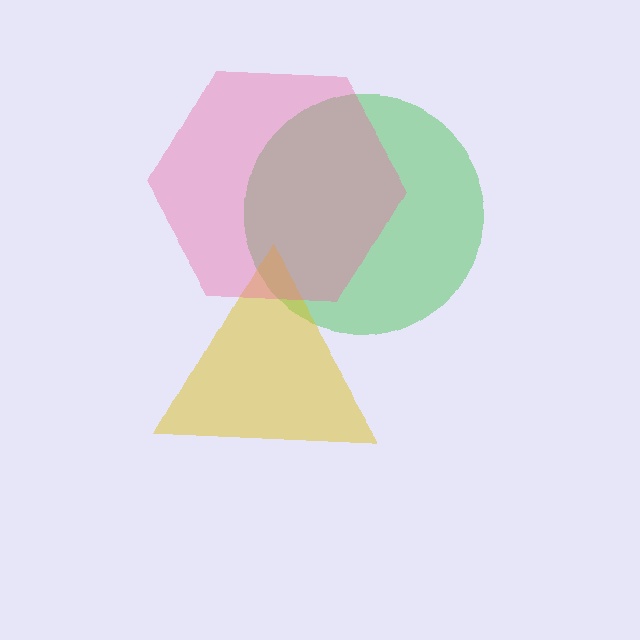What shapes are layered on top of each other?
The layered shapes are: a green circle, a yellow triangle, a pink hexagon.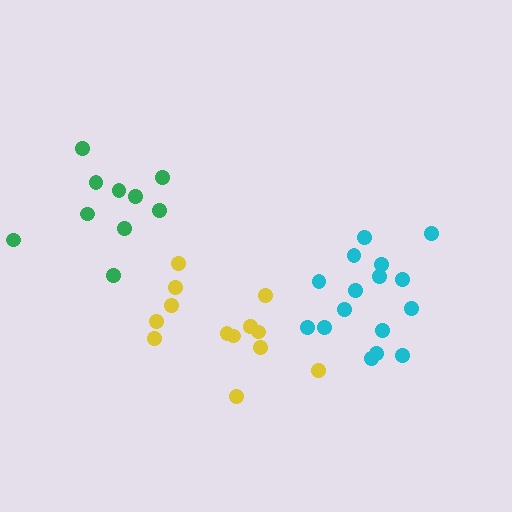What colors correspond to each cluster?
The clusters are colored: yellow, green, cyan.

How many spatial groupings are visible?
There are 3 spatial groupings.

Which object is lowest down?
The yellow cluster is bottommost.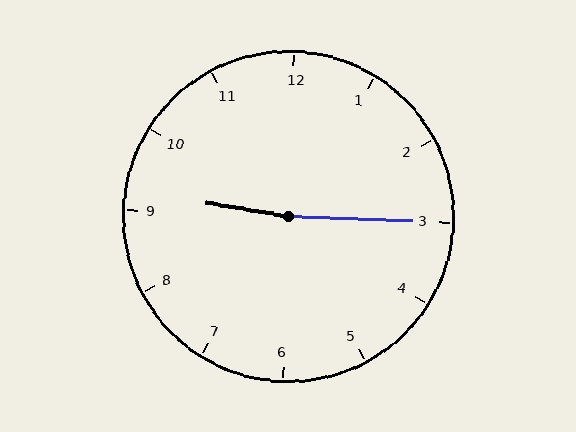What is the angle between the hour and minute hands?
Approximately 172 degrees.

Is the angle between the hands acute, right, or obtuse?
It is obtuse.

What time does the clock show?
9:15.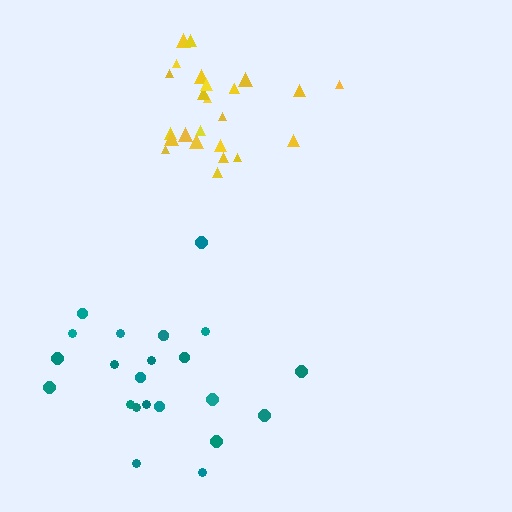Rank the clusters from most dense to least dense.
yellow, teal.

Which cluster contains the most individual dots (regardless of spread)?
Yellow (26).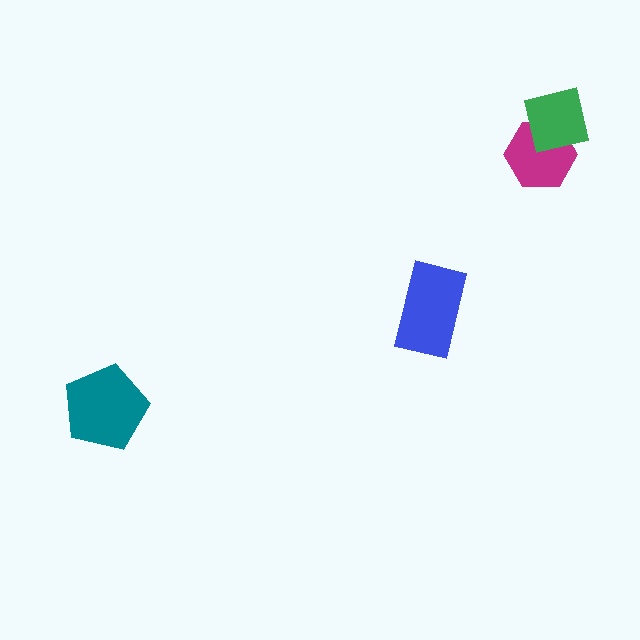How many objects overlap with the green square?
1 object overlaps with the green square.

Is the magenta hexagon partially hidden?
Yes, it is partially covered by another shape.